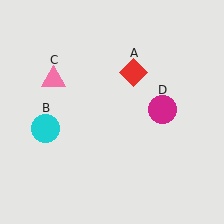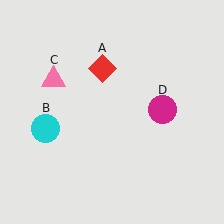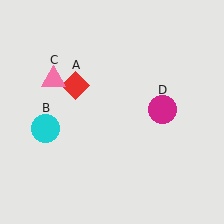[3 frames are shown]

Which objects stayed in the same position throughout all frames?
Cyan circle (object B) and pink triangle (object C) and magenta circle (object D) remained stationary.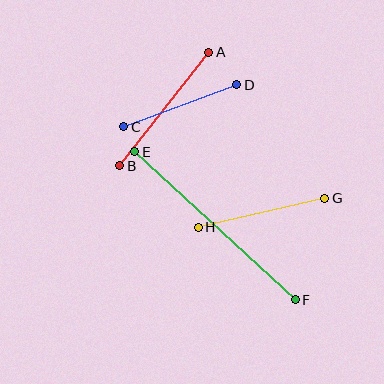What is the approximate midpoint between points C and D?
The midpoint is at approximately (180, 106) pixels.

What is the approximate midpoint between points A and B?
The midpoint is at approximately (164, 109) pixels.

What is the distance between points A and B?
The distance is approximately 144 pixels.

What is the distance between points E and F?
The distance is approximately 218 pixels.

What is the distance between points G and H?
The distance is approximately 130 pixels.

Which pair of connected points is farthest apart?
Points E and F are farthest apart.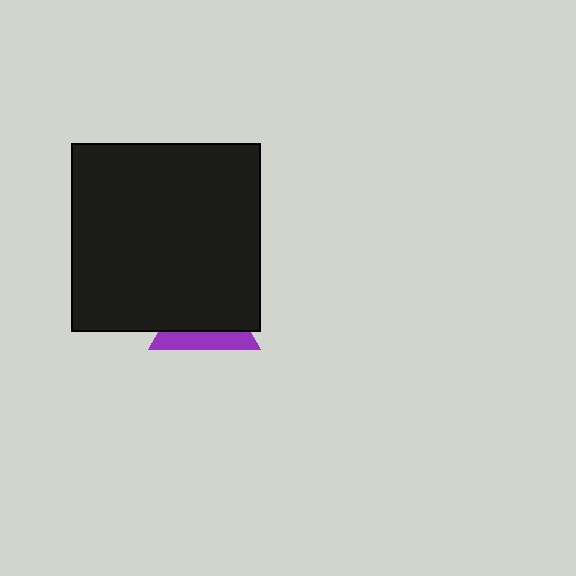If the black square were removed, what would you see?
You would see the complete purple triangle.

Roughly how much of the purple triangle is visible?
A small part of it is visible (roughly 33%).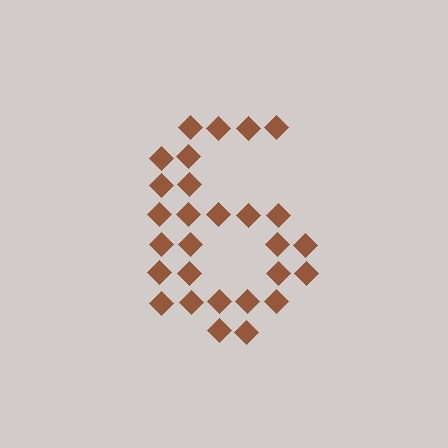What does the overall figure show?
The overall figure shows the digit 6.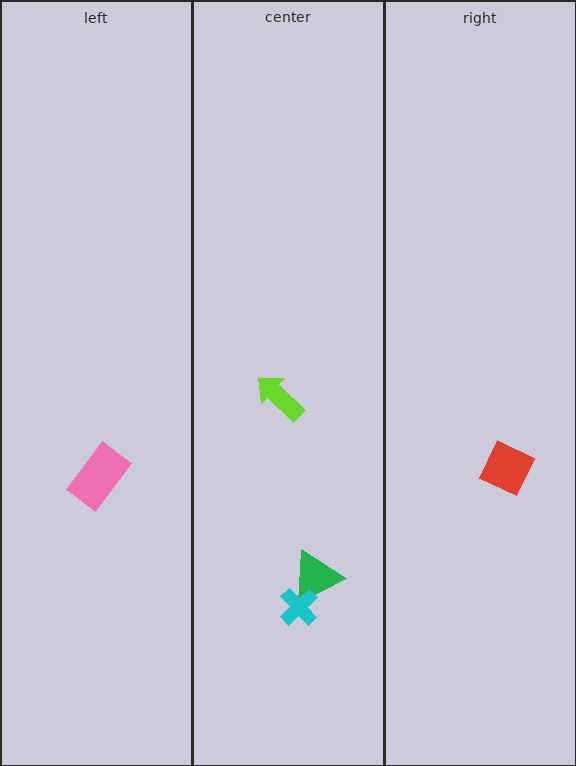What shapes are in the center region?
The lime arrow, the green triangle, the cyan cross.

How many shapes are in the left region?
1.